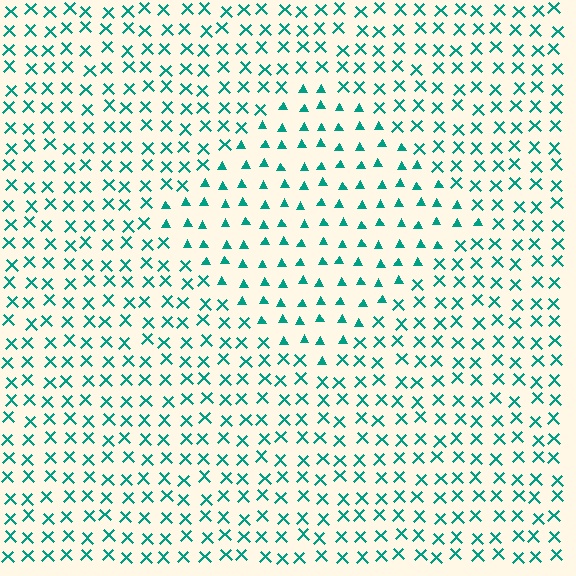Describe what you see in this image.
The image is filled with small teal elements arranged in a uniform grid. A diamond-shaped region contains triangles, while the surrounding area contains X marks. The boundary is defined purely by the change in element shape.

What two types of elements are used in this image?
The image uses triangles inside the diamond region and X marks outside it.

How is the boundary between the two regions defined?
The boundary is defined by a change in element shape: triangles inside vs. X marks outside. All elements share the same color and spacing.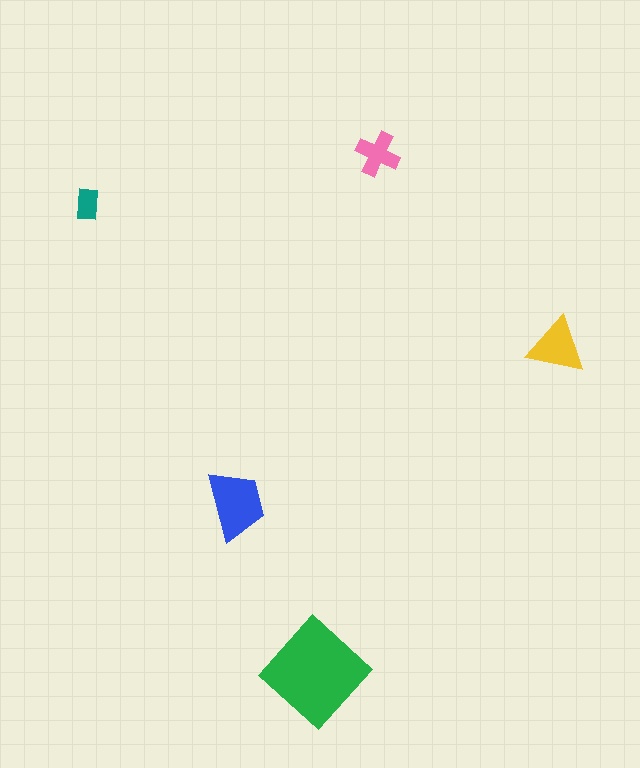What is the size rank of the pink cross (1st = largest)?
4th.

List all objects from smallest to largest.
The teal rectangle, the pink cross, the yellow triangle, the blue trapezoid, the green diamond.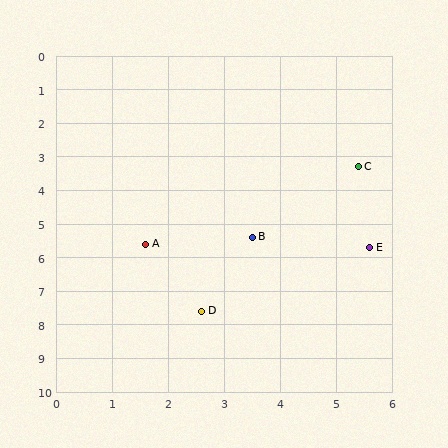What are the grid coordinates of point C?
Point C is at approximately (5.4, 3.3).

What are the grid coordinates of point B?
Point B is at approximately (3.5, 5.4).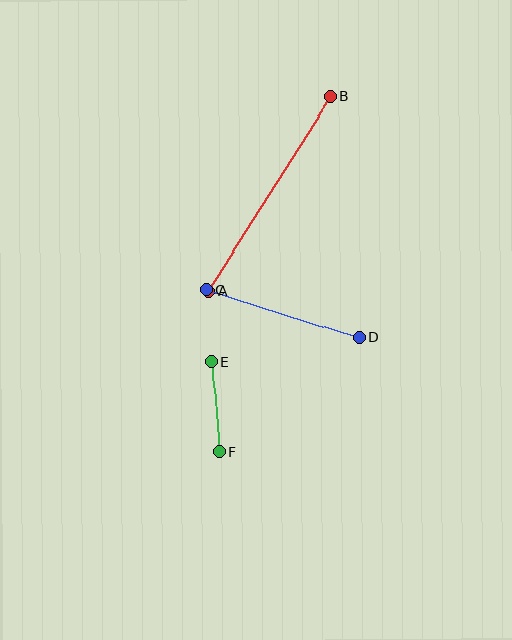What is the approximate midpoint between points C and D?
The midpoint is at approximately (283, 314) pixels.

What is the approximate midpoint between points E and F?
The midpoint is at approximately (215, 407) pixels.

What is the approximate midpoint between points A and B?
The midpoint is at approximately (269, 194) pixels.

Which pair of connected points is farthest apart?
Points A and B are farthest apart.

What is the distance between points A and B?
The distance is approximately 230 pixels.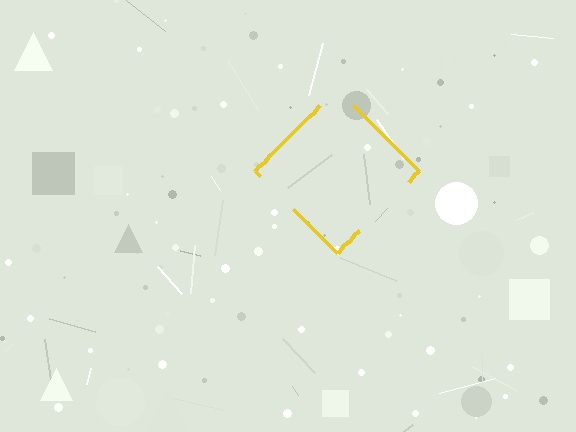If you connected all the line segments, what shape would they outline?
They would outline a diamond.